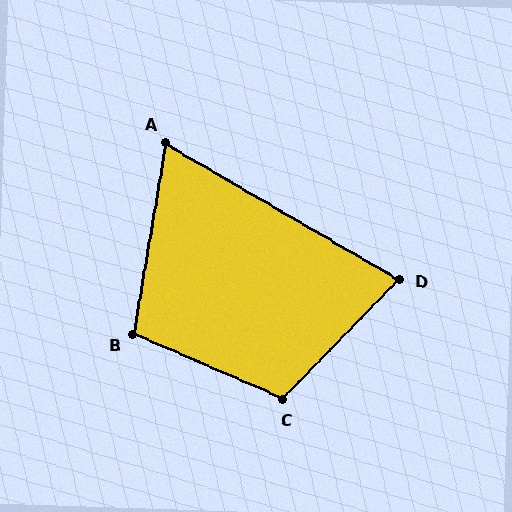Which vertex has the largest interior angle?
C, at approximately 111 degrees.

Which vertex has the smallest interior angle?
A, at approximately 69 degrees.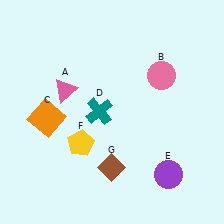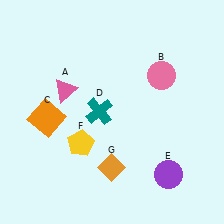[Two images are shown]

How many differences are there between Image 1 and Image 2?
There is 1 difference between the two images.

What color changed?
The diamond (G) changed from brown in Image 1 to orange in Image 2.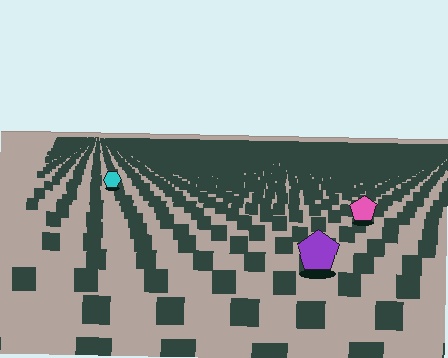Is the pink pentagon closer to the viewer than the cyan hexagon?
Yes. The pink pentagon is closer — you can tell from the texture gradient: the ground texture is coarser near it.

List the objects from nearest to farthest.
From nearest to farthest: the purple pentagon, the pink pentagon, the cyan hexagon.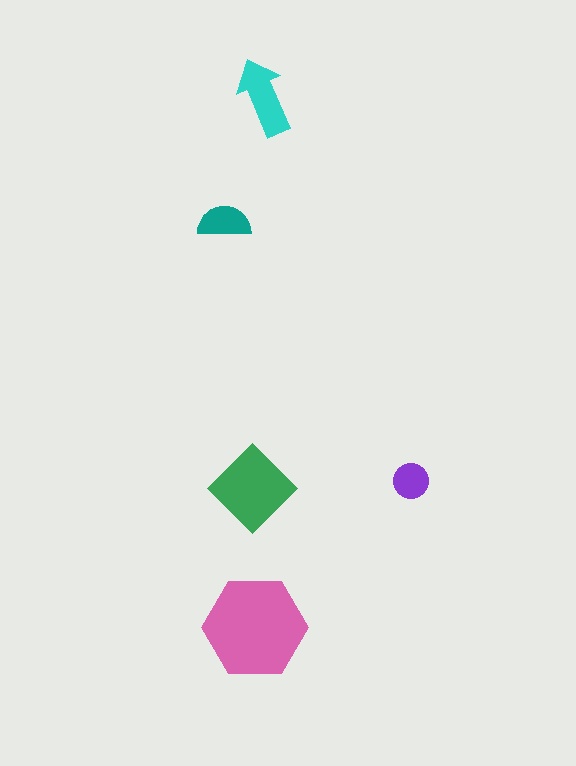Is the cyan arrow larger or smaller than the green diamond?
Smaller.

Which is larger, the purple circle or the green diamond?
The green diamond.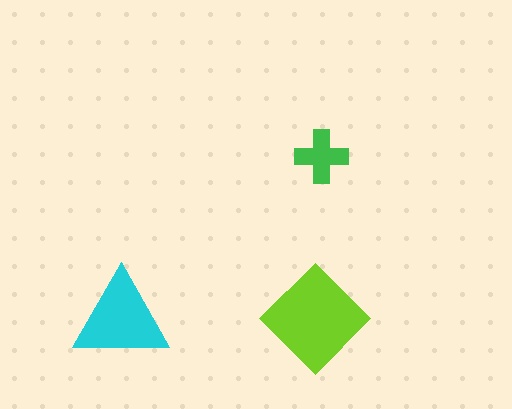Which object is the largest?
The lime diamond.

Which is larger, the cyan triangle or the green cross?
The cyan triangle.